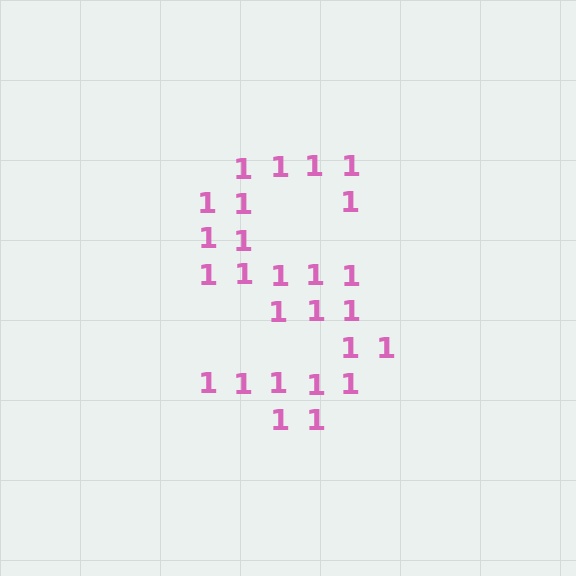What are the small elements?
The small elements are digit 1's.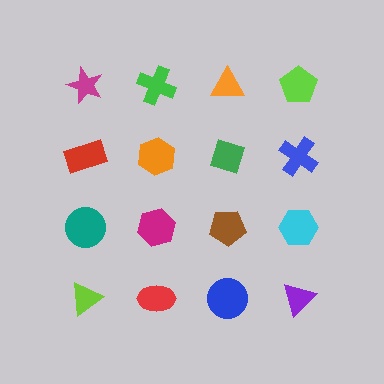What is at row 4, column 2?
A red ellipse.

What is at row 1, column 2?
A green cross.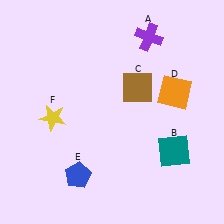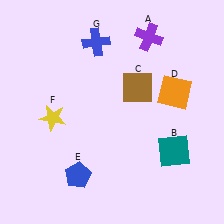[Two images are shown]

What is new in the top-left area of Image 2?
A blue cross (G) was added in the top-left area of Image 2.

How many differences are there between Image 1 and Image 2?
There is 1 difference between the two images.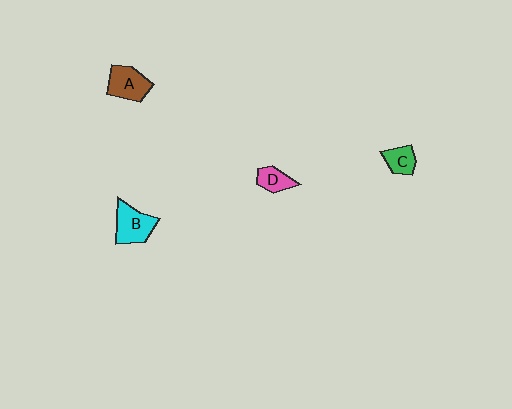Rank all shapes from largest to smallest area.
From largest to smallest: B (cyan), A (brown), C (green), D (pink).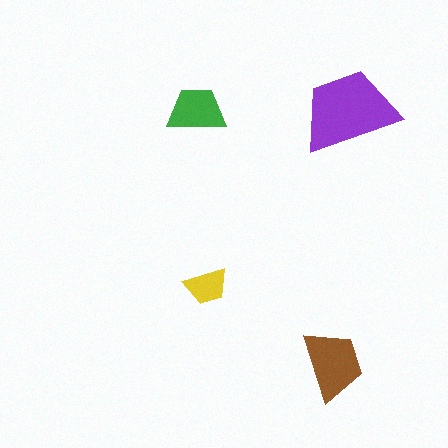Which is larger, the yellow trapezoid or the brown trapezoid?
The brown one.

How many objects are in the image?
There are 4 objects in the image.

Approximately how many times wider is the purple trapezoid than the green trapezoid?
About 1.5 times wider.